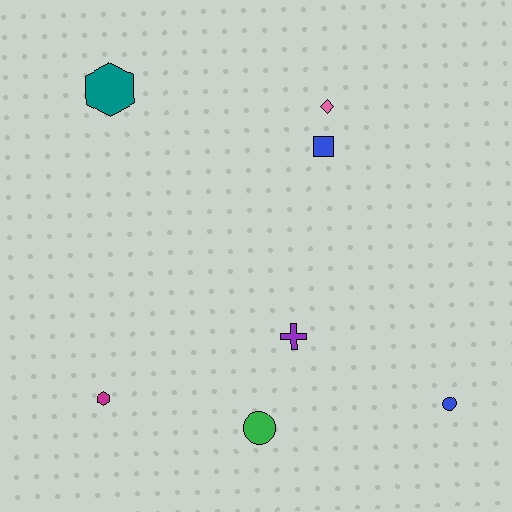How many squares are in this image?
There is 1 square.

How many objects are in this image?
There are 7 objects.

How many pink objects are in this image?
There is 1 pink object.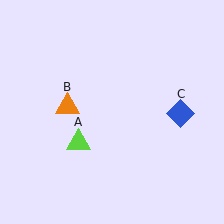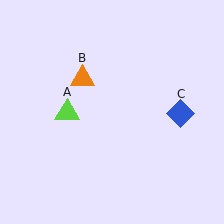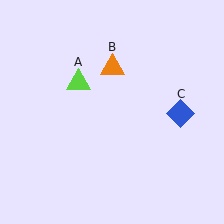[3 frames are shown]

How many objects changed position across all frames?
2 objects changed position: lime triangle (object A), orange triangle (object B).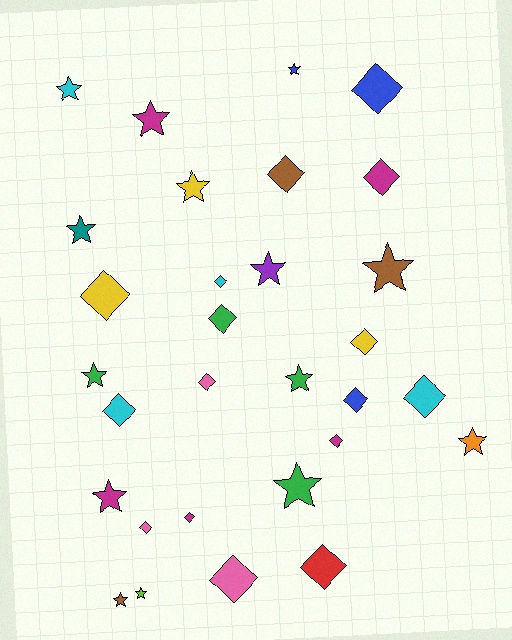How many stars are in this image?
There are 14 stars.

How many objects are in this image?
There are 30 objects.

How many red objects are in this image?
There is 1 red object.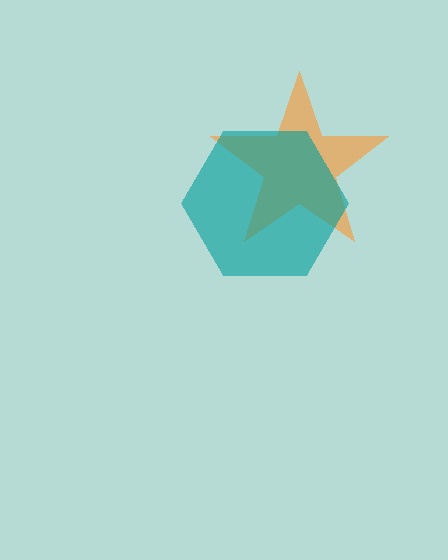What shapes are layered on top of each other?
The layered shapes are: an orange star, a teal hexagon.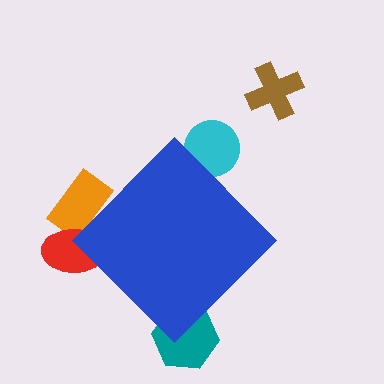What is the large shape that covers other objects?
A blue diamond.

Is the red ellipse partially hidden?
Yes, the red ellipse is partially hidden behind the blue diamond.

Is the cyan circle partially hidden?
Yes, the cyan circle is partially hidden behind the blue diamond.